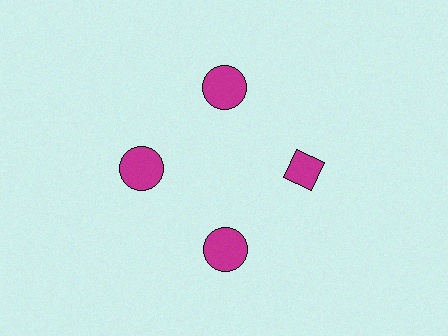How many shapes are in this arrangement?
There are 4 shapes arranged in a ring pattern.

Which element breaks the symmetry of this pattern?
The magenta diamond at roughly the 3 o'clock position breaks the symmetry. All other shapes are magenta circles.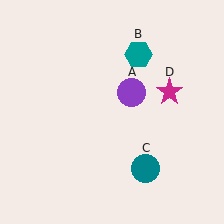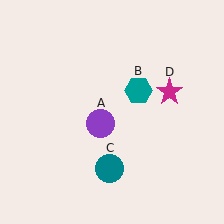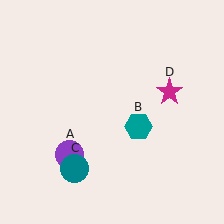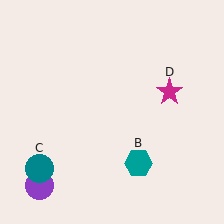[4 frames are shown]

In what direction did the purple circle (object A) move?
The purple circle (object A) moved down and to the left.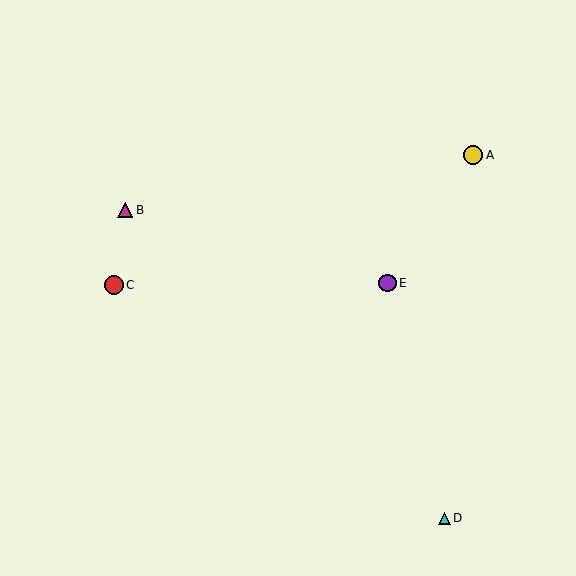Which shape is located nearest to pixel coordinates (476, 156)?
The yellow circle (labeled A) at (473, 155) is nearest to that location.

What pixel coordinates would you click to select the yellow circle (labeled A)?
Click at (473, 155) to select the yellow circle A.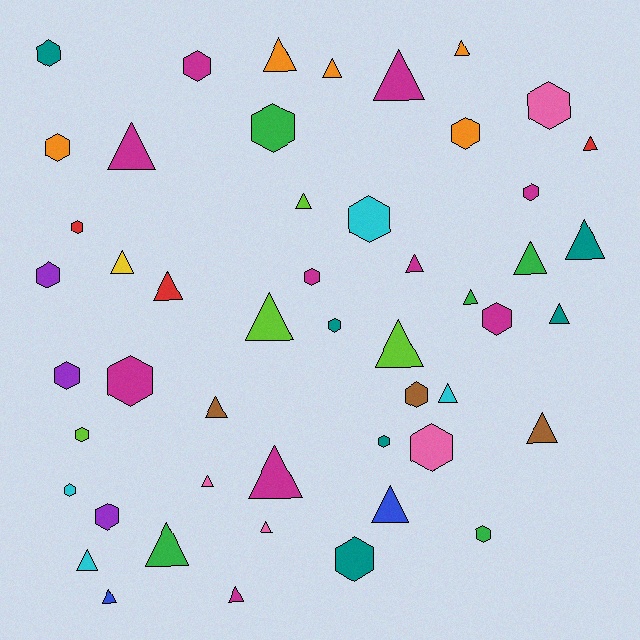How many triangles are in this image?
There are 27 triangles.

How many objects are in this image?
There are 50 objects.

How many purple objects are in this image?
There are 3 purple objects.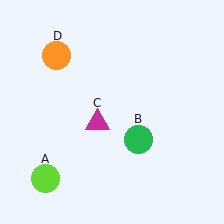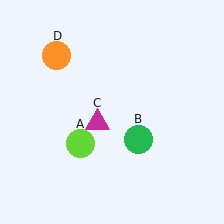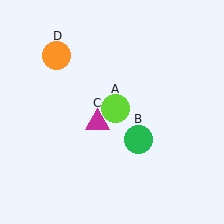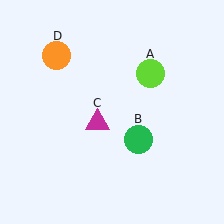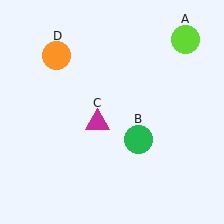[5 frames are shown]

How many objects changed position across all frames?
1 object changed position: lime circle (object A).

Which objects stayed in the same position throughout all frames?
Green circle (object B) and magenta triangle (object C) and orange circle (object D) remained stationary.